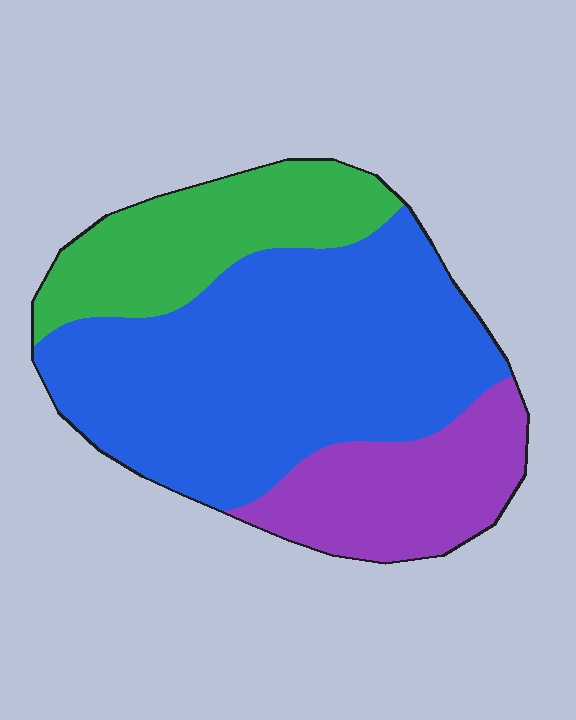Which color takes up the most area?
Blue, at roughly 55%.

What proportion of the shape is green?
Green covers 23% of the shape.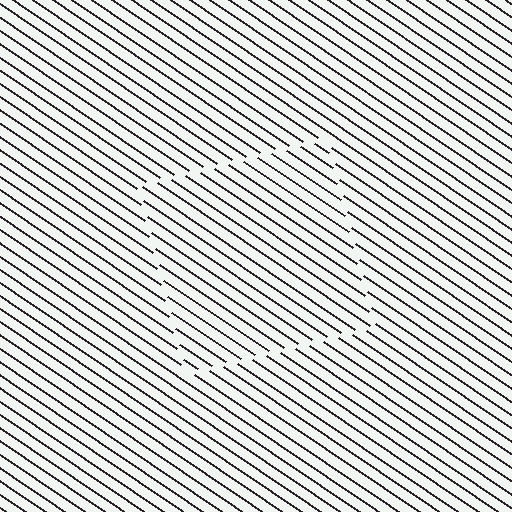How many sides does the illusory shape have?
4 sides — the line-ends trace a square.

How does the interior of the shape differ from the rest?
The interior of the shape contains the same grating, shifted by half a period — the contour is defined by the phase discontinuity where line-ends from the inner and outer gratings abut.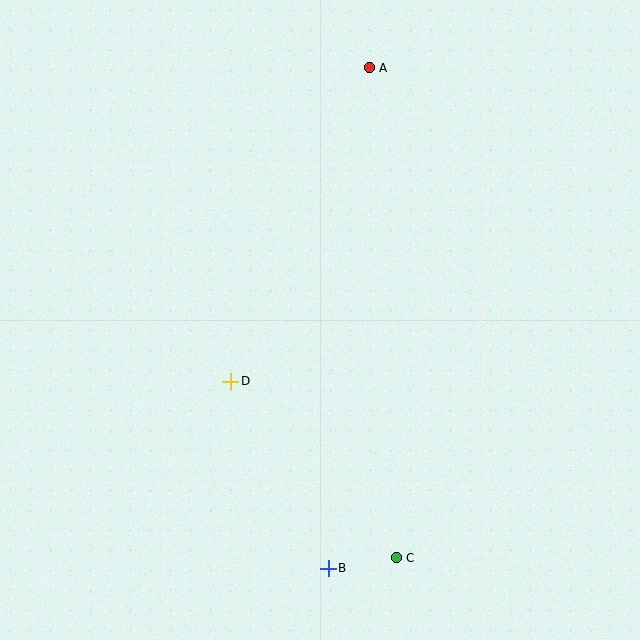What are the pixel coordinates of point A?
Point A is at (369, 68).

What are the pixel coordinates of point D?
Point D is at (231, 381).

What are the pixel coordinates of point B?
Point B is at (328, 568).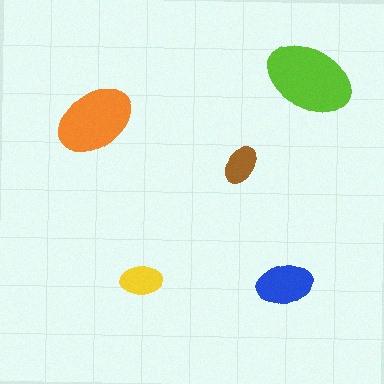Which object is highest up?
The lime ellipse is topmost.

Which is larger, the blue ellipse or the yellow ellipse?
The blue one.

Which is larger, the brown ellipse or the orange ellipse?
The orange one.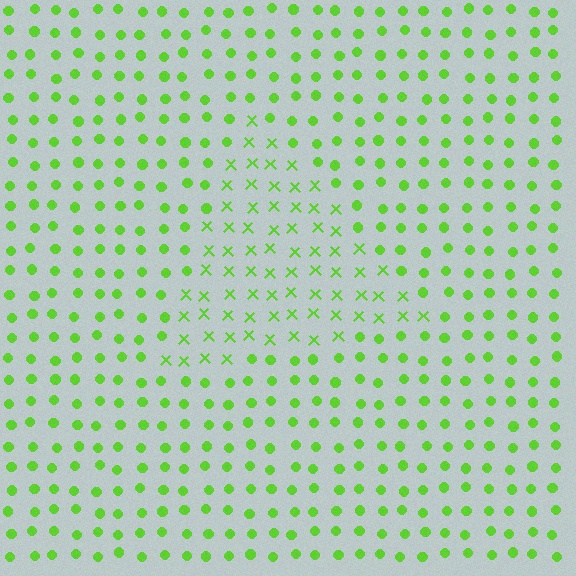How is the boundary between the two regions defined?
The boundary is defined by a change in element shape: X marks inside vs. circles outside. All elements share the same color and spacing.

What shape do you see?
I see a triangle.